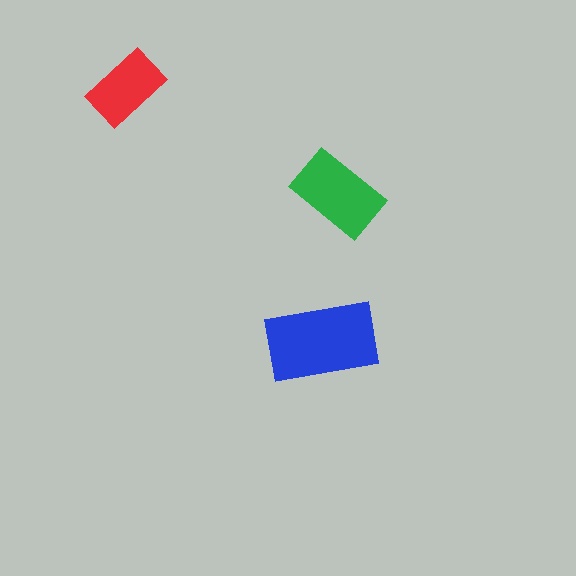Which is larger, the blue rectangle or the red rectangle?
The blue one.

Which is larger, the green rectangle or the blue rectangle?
The blue one.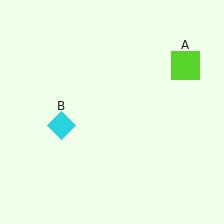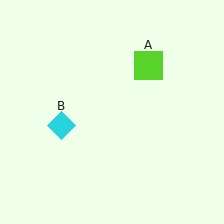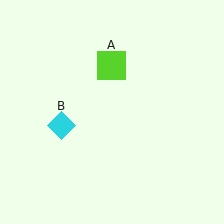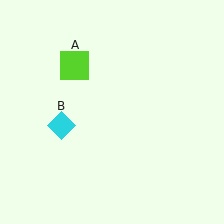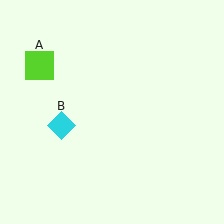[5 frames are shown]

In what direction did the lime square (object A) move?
The lime square (object A) moved left.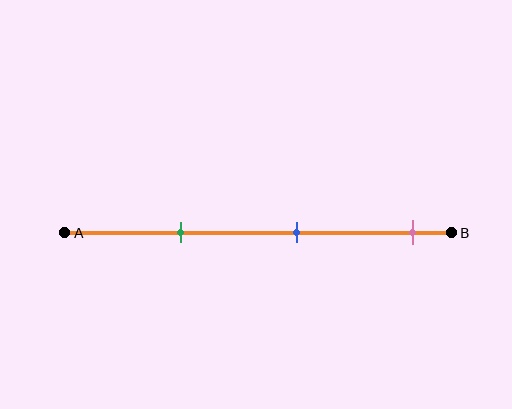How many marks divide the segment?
There are 3 marks dividing the segment.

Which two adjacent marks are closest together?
The green and blue marks are the closest adjacent pair.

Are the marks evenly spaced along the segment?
Yes, the marks are approximately evenly spaced.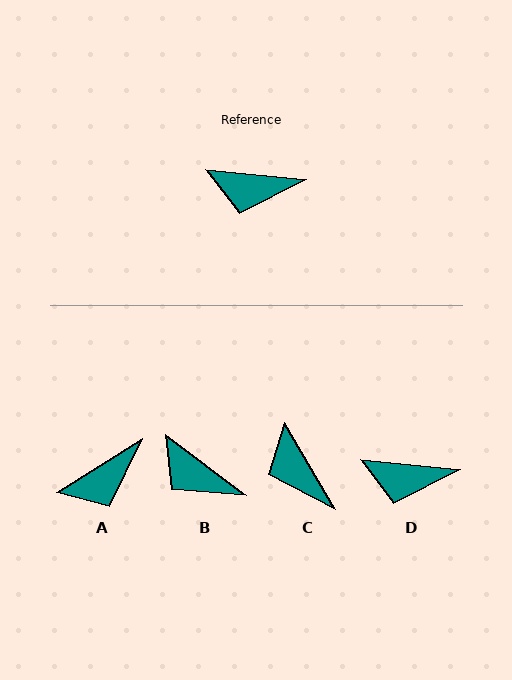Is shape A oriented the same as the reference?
No, it is off by about 37 degrees.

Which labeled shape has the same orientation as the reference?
D.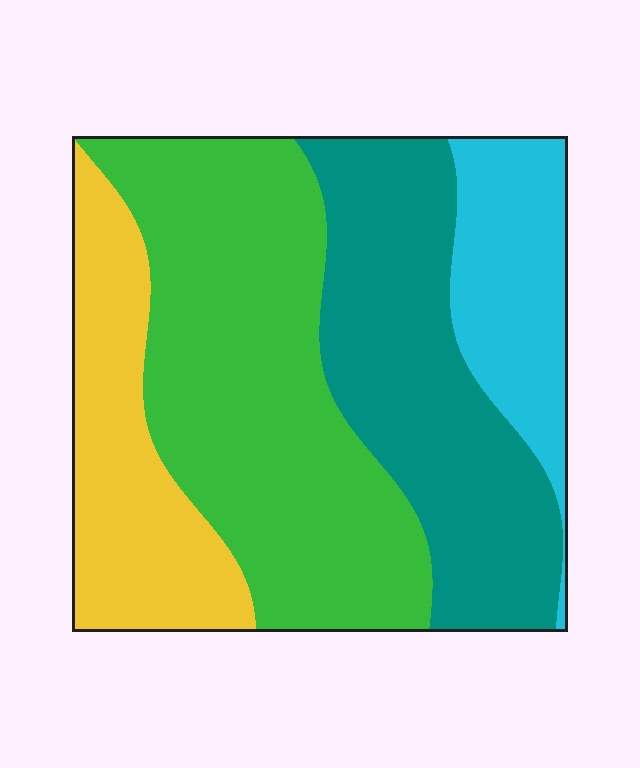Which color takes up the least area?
Cyan, at roughly 15%.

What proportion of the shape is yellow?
Yellow takes up between a sixth and a third of the shape.